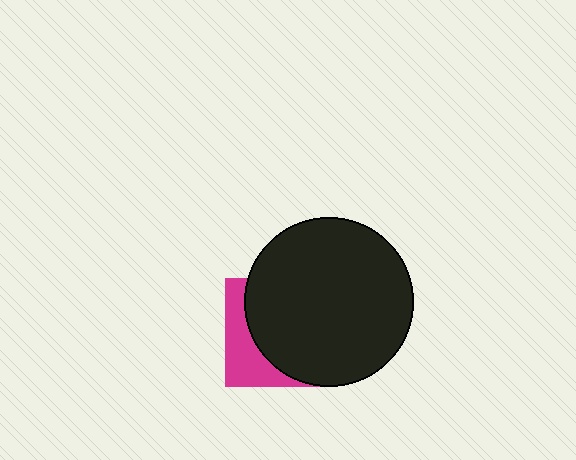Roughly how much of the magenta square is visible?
A small part of it is visible (roughly 31%).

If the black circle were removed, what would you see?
You would see the complete magenta square.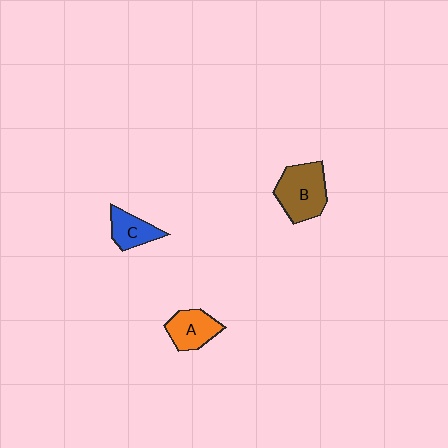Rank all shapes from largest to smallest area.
From largest to smallest: B (brown), A (orange), C (blue).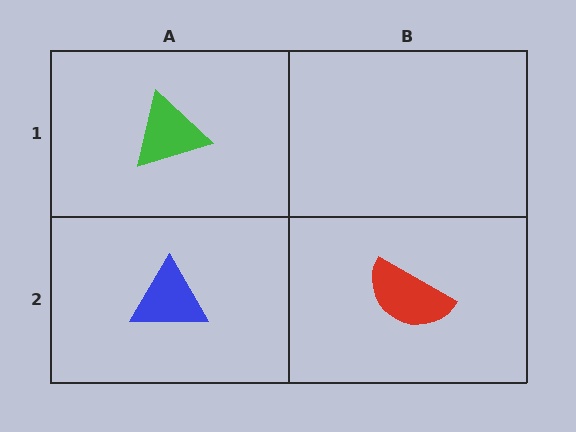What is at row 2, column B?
A red semicircle.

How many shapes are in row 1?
1 shape.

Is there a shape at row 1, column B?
No, that cell is empty.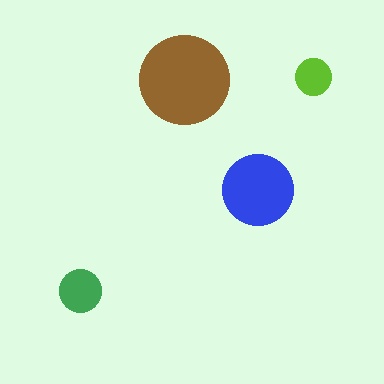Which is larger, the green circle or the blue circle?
The blue one.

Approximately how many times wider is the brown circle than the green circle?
About 2 times wider.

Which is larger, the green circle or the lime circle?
The green one.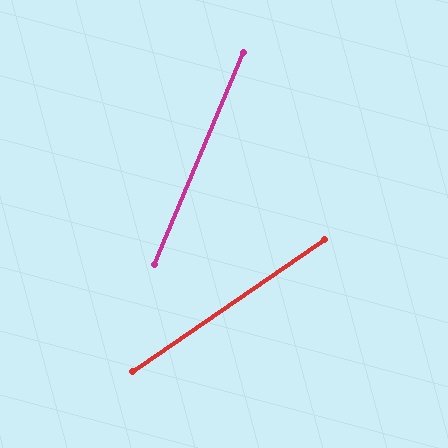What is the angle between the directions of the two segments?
Approximately 33 degrees.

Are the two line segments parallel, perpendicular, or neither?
Neither parallel nor perpendicular — they differ by about 33°.